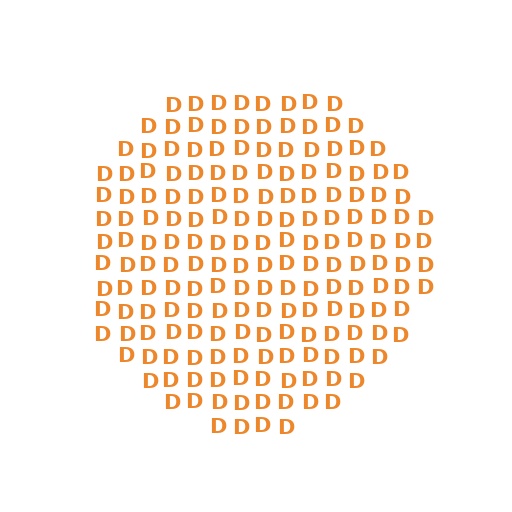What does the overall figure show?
The overall figure shows a circle.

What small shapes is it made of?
It is made of small letter D's.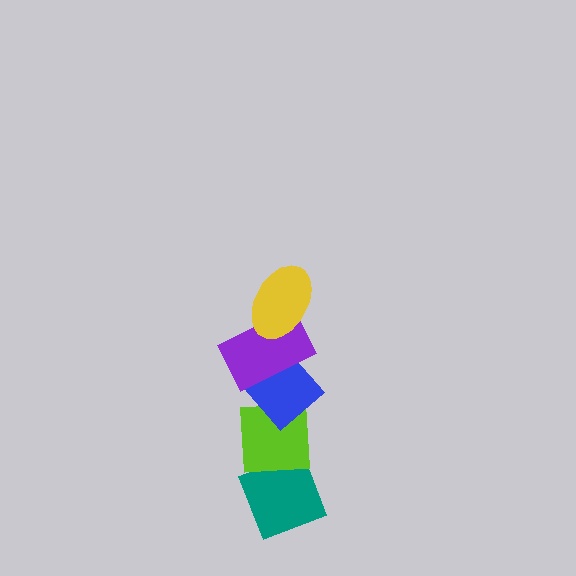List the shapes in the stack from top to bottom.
From top to bottom: the yellow ellipse, the purple rectangle, the blue diamond, the lime square, the teal diamond.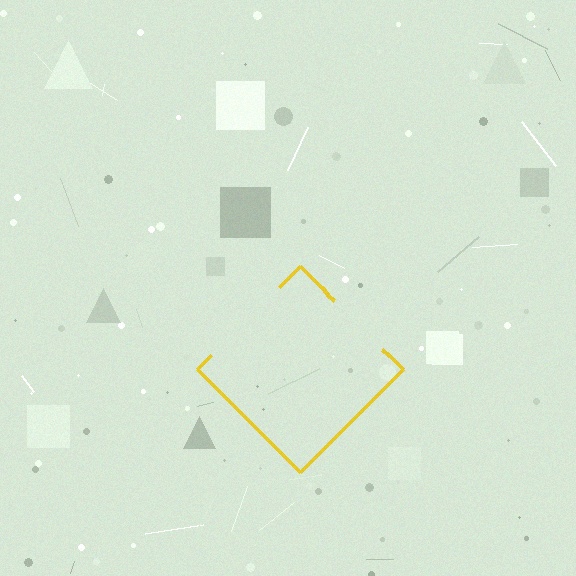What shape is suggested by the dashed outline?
The dashed outline suggests a diamond.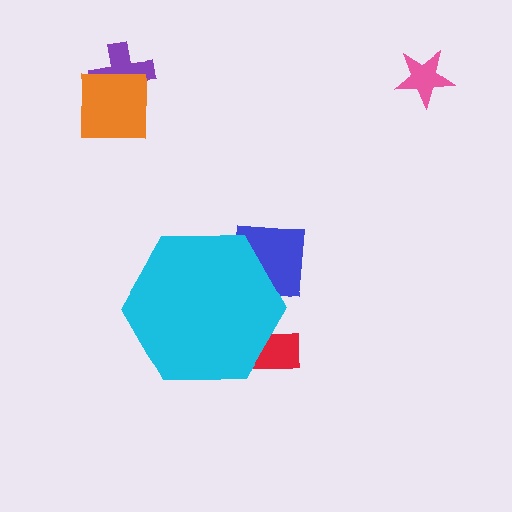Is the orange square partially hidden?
No, the orange square is fully visible.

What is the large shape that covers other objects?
A cyan hexagon.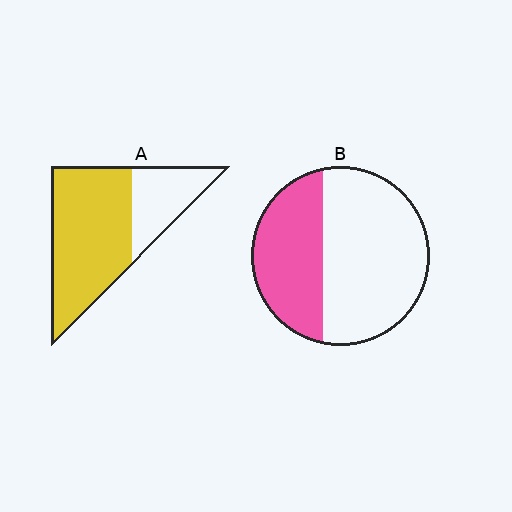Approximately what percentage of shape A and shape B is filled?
A is approximately 70% and B is approximately 40%.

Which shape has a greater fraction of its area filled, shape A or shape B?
Shape A.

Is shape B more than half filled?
No.